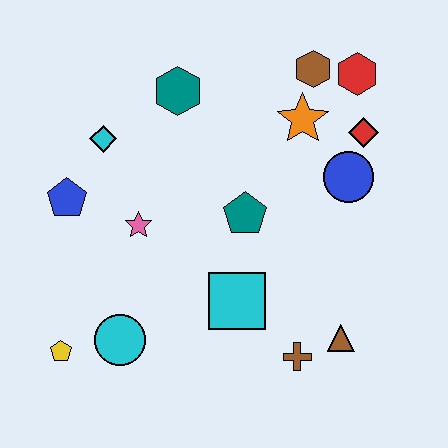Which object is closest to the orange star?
The brown hexagon is closest to the orange star.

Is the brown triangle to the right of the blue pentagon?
Yes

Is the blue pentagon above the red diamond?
No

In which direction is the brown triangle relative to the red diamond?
The brown triangle is below the red diamond.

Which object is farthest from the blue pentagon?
The red hexagon is farthest from the blue pentagon.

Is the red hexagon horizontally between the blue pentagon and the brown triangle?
No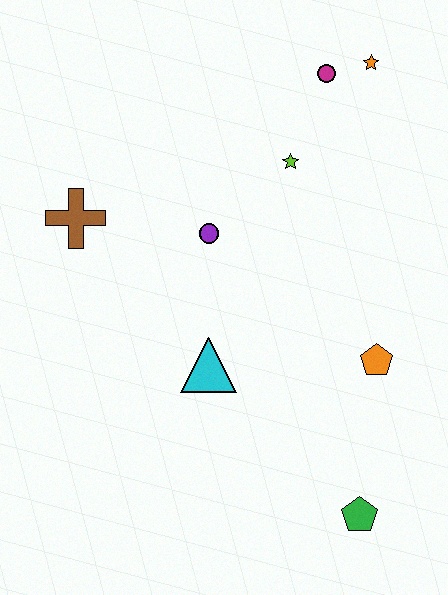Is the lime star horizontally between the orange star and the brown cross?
Yes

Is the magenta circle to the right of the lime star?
Yes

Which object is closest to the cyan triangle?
The purple circle is closest to the cyan triangle.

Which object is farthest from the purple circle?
The green pentagon is farthest from the purple circle.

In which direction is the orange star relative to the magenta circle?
The orange star is to the right of the magenta circle.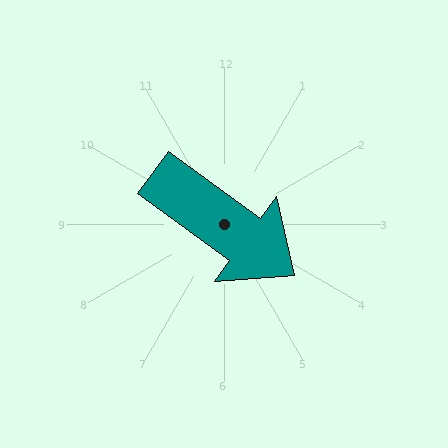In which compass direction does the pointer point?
Southeast.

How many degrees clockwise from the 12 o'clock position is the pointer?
Approximately 126 degrees.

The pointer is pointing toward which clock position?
Roughly 4 o'clock.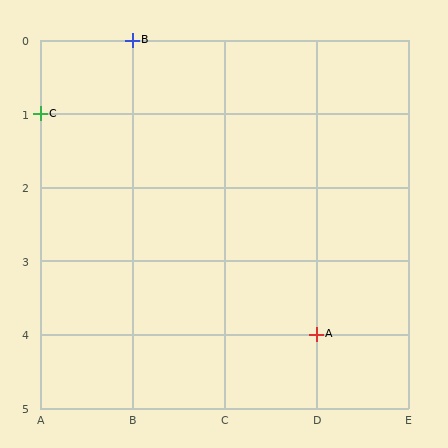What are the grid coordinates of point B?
Point B is at grid coordinates (B, 0).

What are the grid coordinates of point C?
Point C is at grid coordinates (A, 1).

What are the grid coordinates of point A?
Point A is at grid coordinates (D, 4).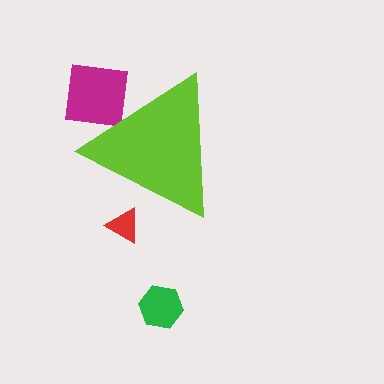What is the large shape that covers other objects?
A lime triangle.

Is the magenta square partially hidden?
Yes, the magenta square is partially hidden behind the lime triangle.